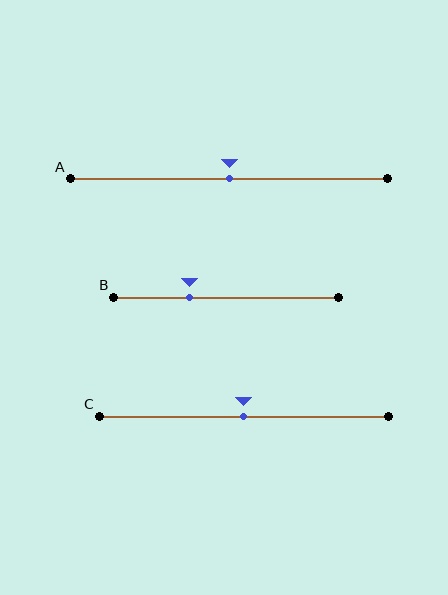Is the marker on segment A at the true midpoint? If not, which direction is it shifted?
Yes, the marker on segment A is at the true midpoint.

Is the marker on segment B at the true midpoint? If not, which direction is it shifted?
No, the marker on segment B is shifted to the left by about 16% of the segment length.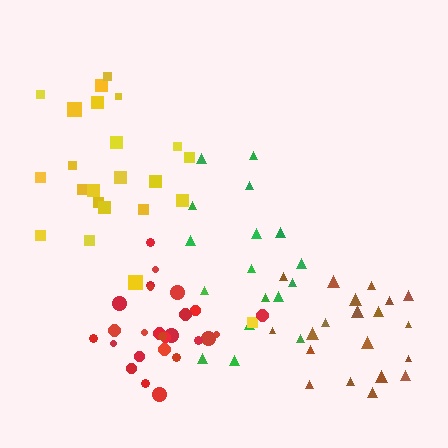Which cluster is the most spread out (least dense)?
Yellow.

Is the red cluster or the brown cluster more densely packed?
Red.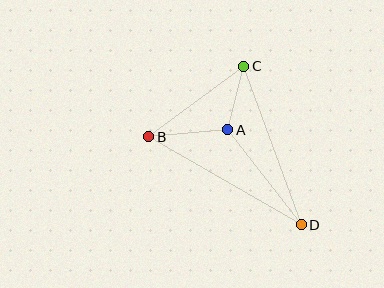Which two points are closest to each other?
Points A and C are closest to each other.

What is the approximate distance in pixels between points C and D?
The distance between C and D is approximately 169 pixels.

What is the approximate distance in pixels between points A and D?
The distance between A and D is approximately 120 pixels.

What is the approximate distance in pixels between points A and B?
The distance between A and B is approximately 79 pixels.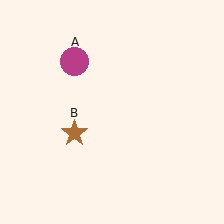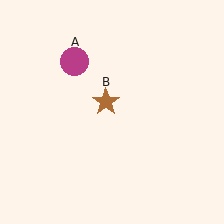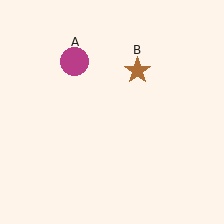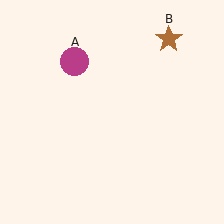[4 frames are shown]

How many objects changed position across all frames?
1 object changed position: brown star (object B).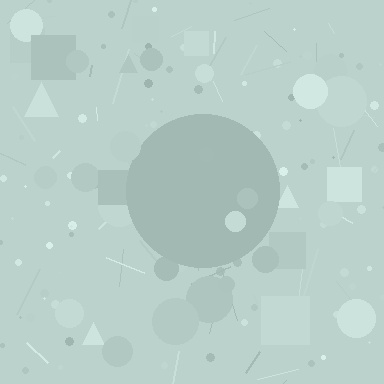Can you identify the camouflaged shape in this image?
The camouflaged shape is a circle.